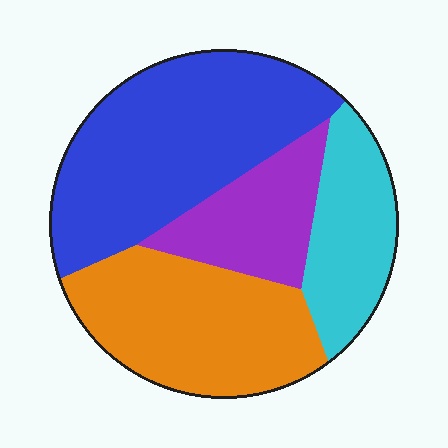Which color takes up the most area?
Blue, at roughly 40%.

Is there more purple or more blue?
Blue.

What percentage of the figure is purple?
Purple covers 15% of the figure.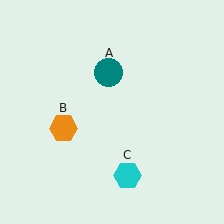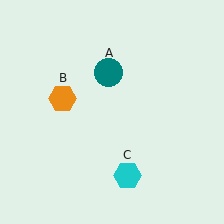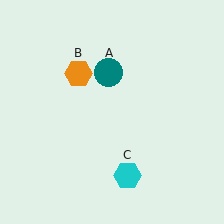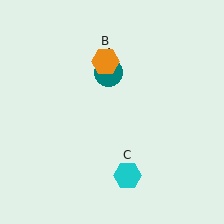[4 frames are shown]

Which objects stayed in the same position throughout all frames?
Teal circle (object A) and cyan hexagon (object C) remained stationary.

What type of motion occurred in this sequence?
The orange hexagon (object B) rotated clockwise around the center of the scene.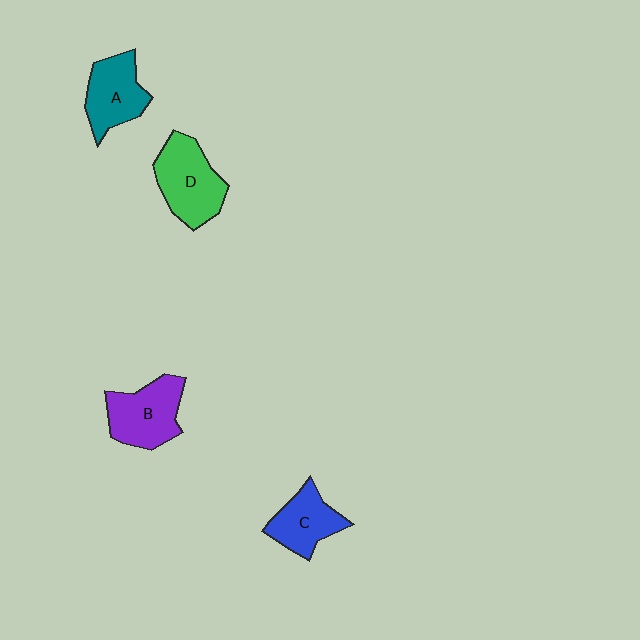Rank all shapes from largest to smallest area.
From largest to smallest: D (green), B (purple), A (teal), C (blue).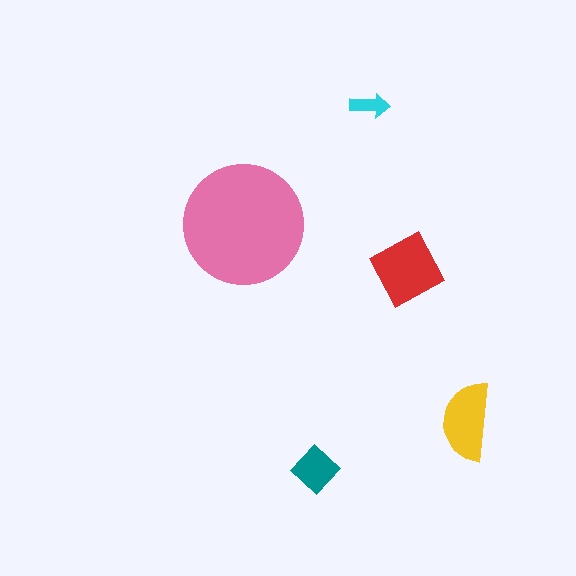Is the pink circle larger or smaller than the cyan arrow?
Larger.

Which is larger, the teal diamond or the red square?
The red square.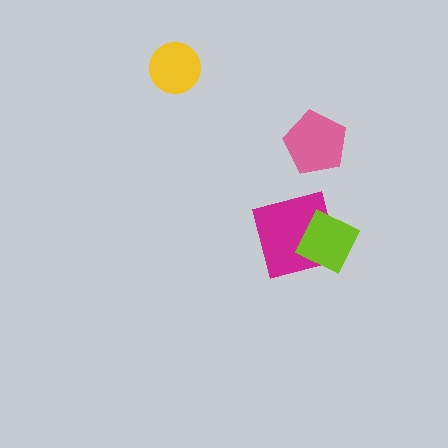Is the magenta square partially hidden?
Yes, it is partially covered by another shape.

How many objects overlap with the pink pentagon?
0 objects overlap with the pink pentagon.